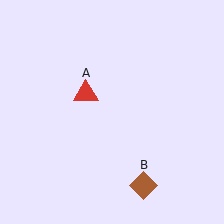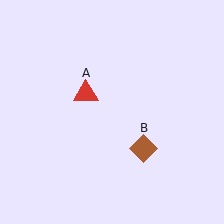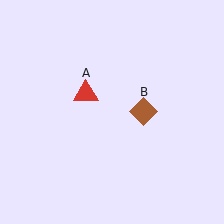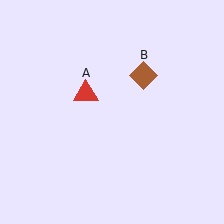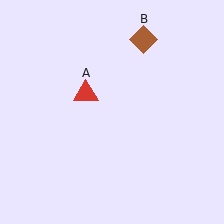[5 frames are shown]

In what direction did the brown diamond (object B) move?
The brown diamond (object B) moved up.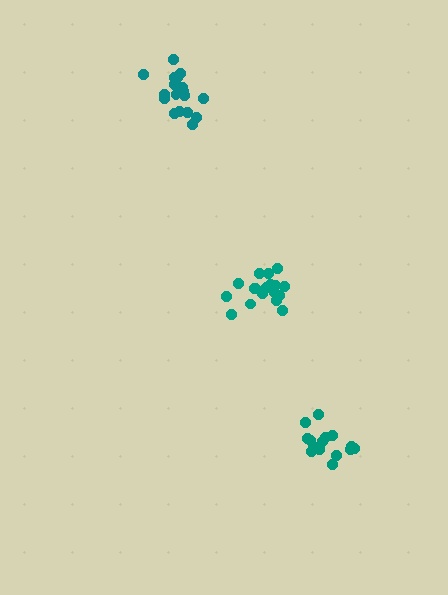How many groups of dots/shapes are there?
There are 3 groups.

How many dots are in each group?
Group 1: 15 dots, Group 2: 20 dots, Group 3: 18 dots (53 total).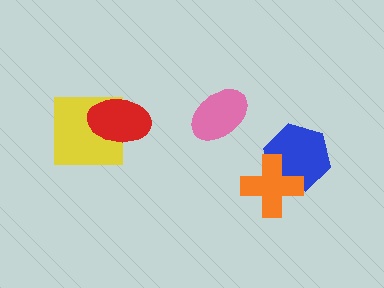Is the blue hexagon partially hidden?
Yes, it is partially covered by another shape.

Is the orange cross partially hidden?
No, no other shape covers it.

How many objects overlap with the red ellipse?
1 object overlaps with the red ellipse.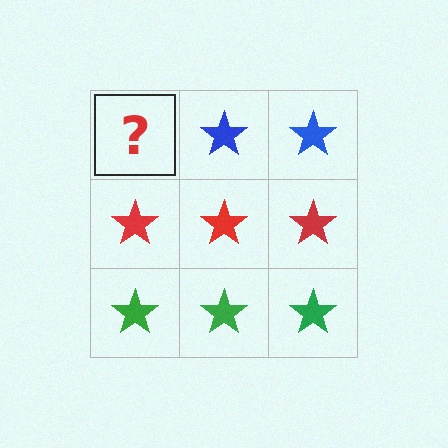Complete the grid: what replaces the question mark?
The question mark should be replaced with a blue star.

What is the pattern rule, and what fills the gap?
The rule is that each row has a consistent color. The gap should be filled with a blue star.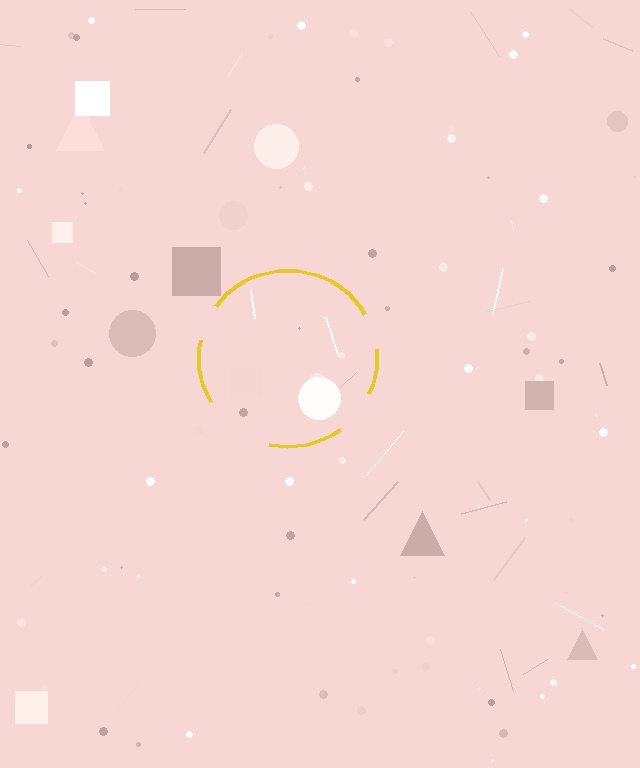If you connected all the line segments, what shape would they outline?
They would outline a circle.